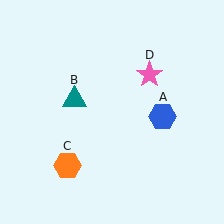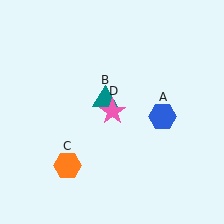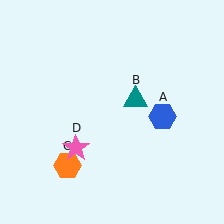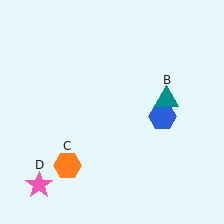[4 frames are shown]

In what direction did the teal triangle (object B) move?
The teal triangle (object B) moved right.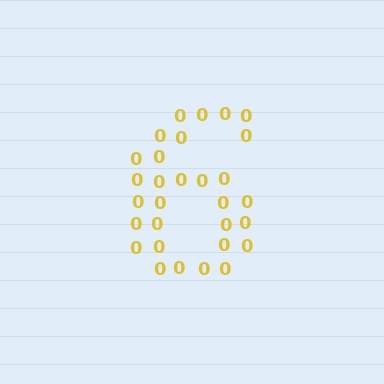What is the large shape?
The large shape is the digit 6.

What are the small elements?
The small elements are digit 0's.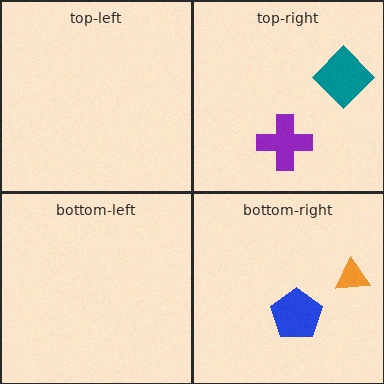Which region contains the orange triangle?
The bottom-right region.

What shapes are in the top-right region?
The teal diamond, the purple cross.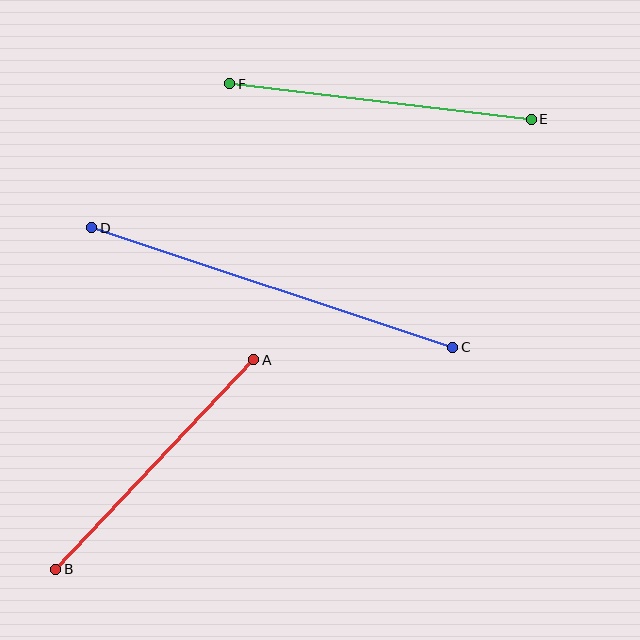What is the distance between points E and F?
The distance is approximately 304 pixels.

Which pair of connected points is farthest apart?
Points C and D are farthest apart.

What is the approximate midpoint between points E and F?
The midpoint is at approximately (380, 101) pixels.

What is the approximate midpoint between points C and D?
The midpoint is at approximately (272, 287) pixels.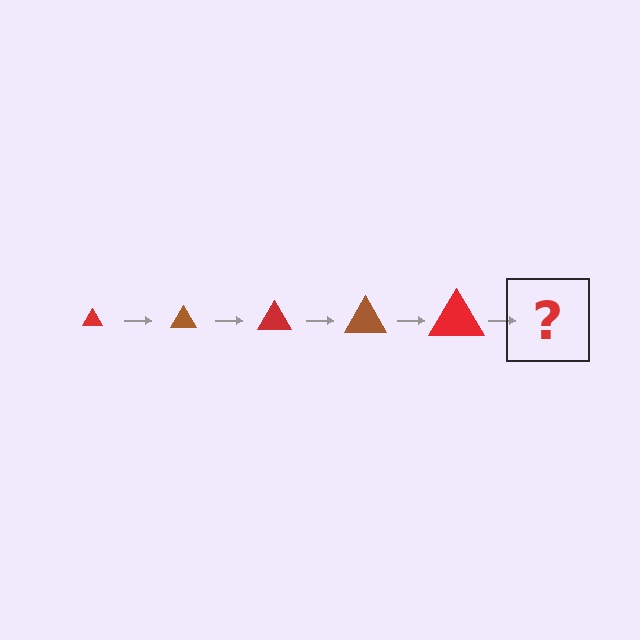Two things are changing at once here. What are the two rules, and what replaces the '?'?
The two rules are that the triangle grows larger each step and the color cycles through red and brown. The '?' should be a brown triangle, larger than the previous one.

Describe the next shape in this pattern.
It should be a brown triangle, larger than the previous one.